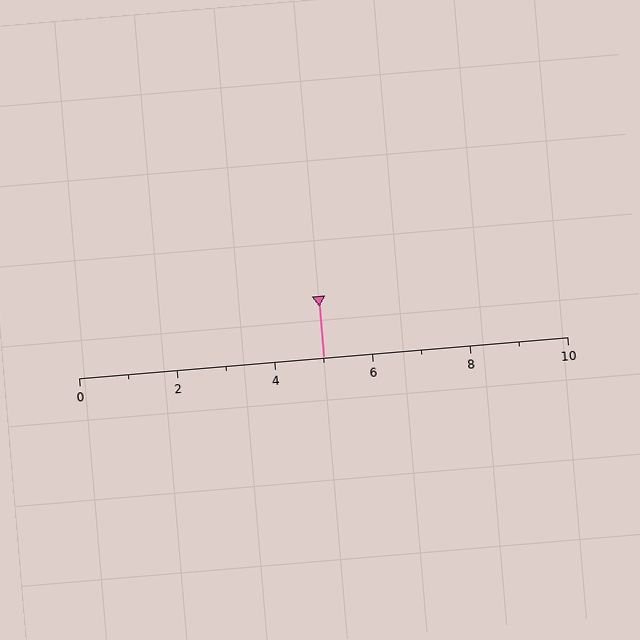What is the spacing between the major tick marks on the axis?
The major ticks are spaced 2 apart.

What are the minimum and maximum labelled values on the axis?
The axis runs from 0 to 10.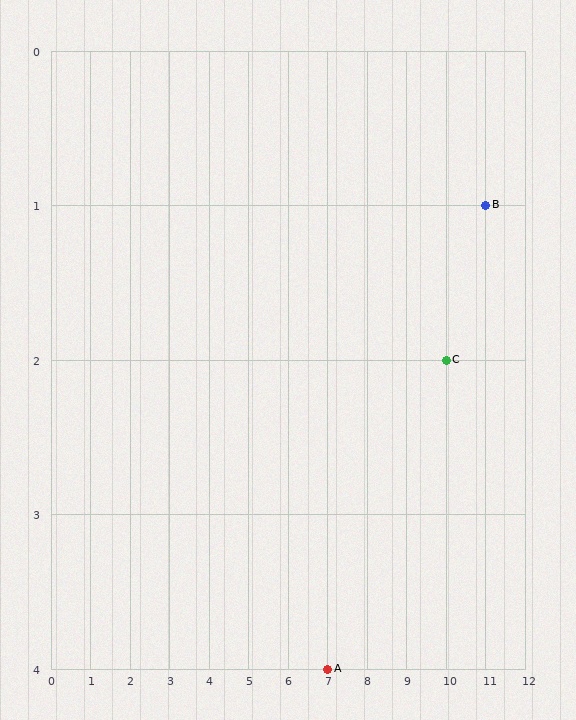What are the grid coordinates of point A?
Point A is at grid coordinates (7, 4).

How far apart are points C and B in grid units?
Points C and B are 1 column and 1 row apart (about 1.4 grid units diagonally).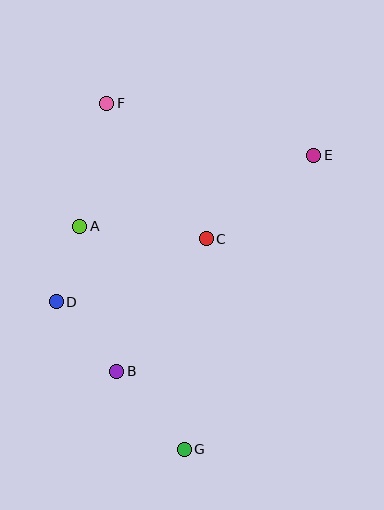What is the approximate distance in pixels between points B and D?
The distance between B and D is approximately 92 pixels.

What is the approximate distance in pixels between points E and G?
The distance between E and G is approximately 321 pixels.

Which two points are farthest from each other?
Points F and G are farthest from each other.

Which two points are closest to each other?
Points A and D are closest to each other.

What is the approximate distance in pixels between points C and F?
The distance between C and F is approximately 168 pixels.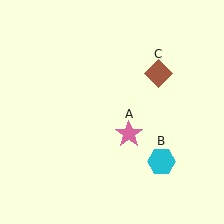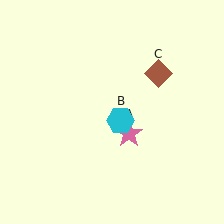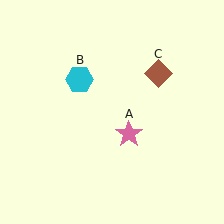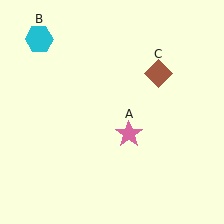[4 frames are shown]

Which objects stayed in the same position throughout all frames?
Pink star (object A) and brown diamond (object C) remained stationary.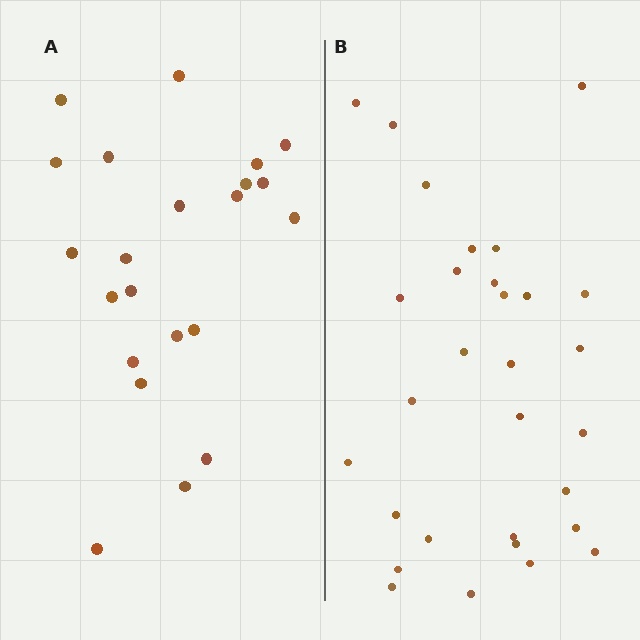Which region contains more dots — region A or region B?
Region B (the right region) has more dots.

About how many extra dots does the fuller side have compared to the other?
Region B has roughly 8 or so more dots than region A.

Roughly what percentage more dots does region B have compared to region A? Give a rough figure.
About 35% more.